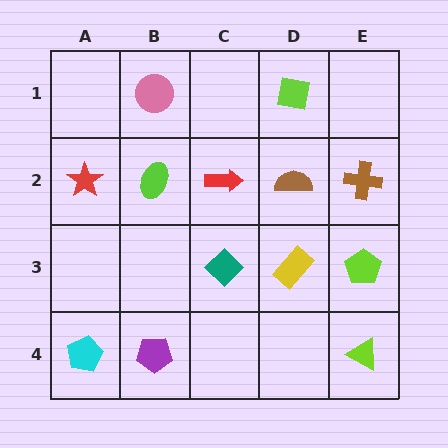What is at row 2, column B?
A lime ellipse.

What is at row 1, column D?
A lime square.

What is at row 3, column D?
A yellow rectangle.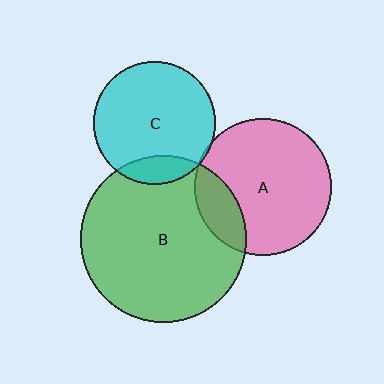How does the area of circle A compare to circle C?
Approximately 1.3 times.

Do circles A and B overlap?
Yes.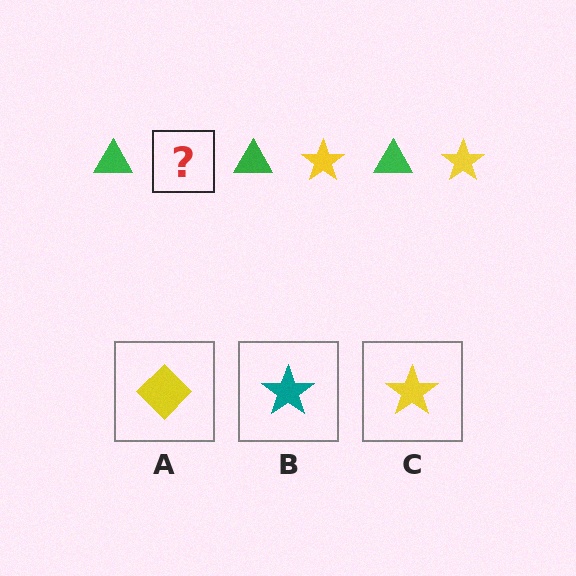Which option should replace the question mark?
Option C.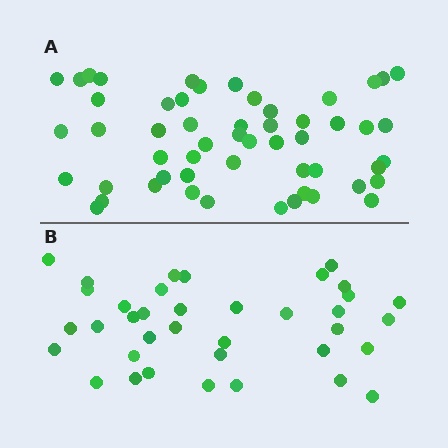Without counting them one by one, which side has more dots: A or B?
Region A (the top region) has more dots.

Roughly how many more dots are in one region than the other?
Region A has approximately 15 more dots than region B.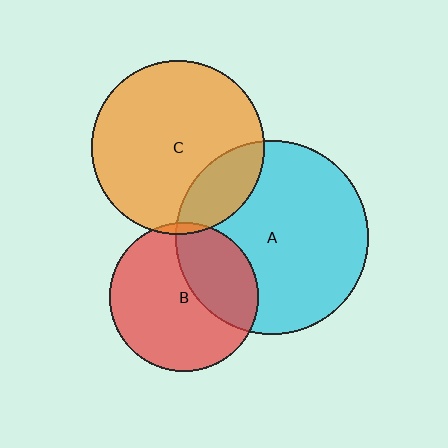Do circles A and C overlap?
Yes.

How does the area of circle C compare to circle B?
Approximately 1.4 times.